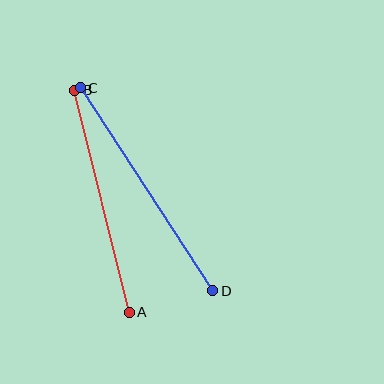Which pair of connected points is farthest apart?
Points C and D are farthest apart.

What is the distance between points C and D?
The distance is approximately 242 pixels.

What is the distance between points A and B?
The distance is approximately 229 pixels.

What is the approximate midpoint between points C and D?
The midpoint is at approximately (147, 189) pixels.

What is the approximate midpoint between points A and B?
The midpoint is at approximately (102, 201) pixels.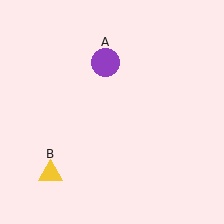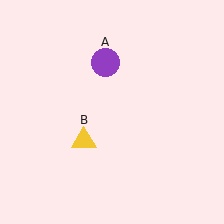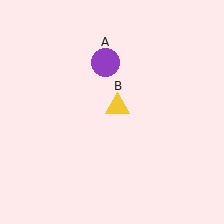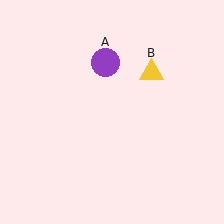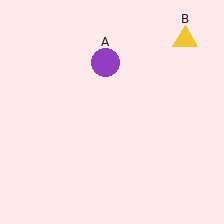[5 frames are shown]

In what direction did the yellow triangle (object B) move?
The yellow triangle (object B) moved up and to the right.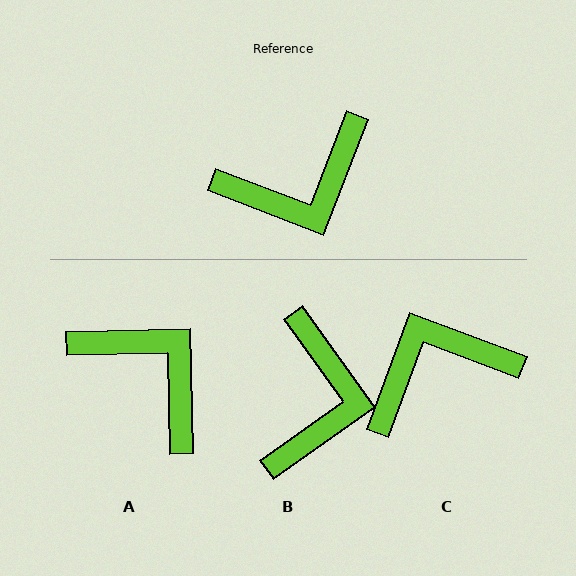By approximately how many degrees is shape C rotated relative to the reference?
Approximately 179 degrees clockwise.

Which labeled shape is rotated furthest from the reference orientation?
C, about 179 degrees away.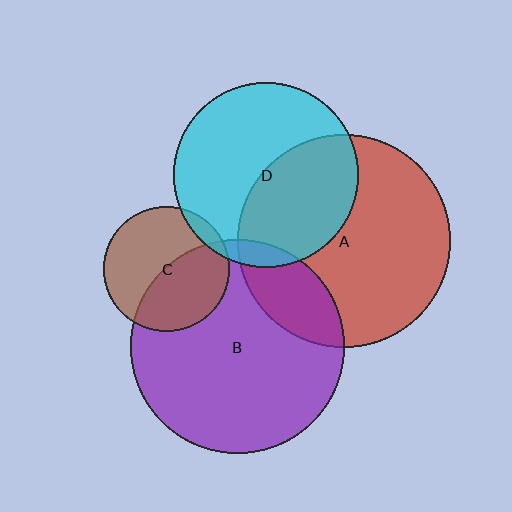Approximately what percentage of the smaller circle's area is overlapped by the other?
Approximately 20%.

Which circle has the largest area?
Circle B (purple).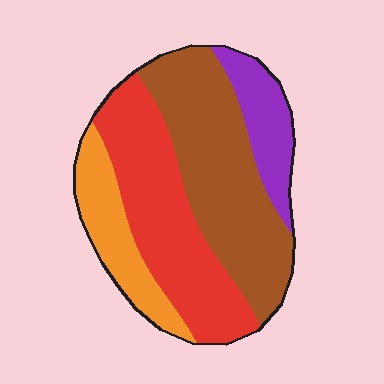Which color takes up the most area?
Brown, at roughly 40%.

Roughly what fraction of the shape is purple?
Purple takes up about one eighth (1/8) of the shape.